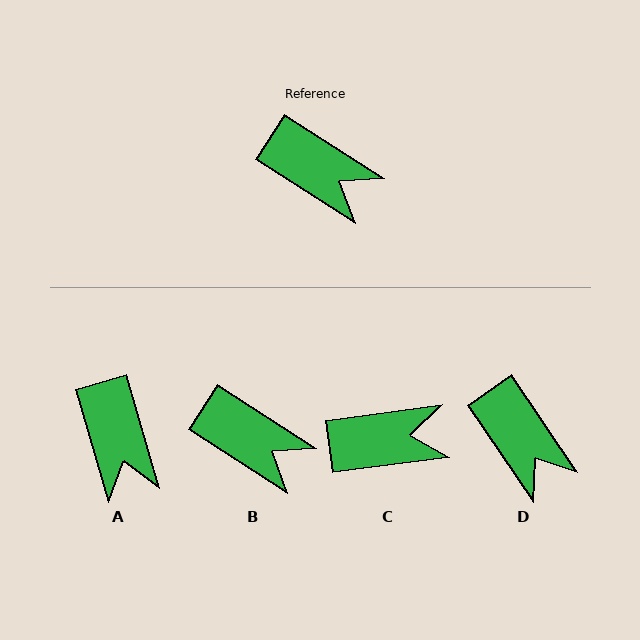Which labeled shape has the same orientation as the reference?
B.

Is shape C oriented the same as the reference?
No, it is off by about 40 degrees.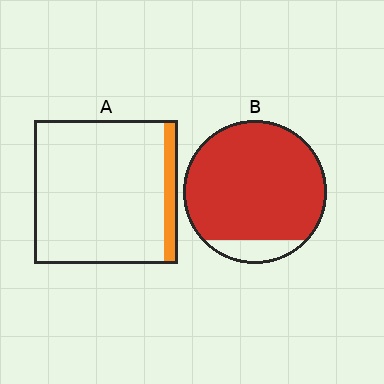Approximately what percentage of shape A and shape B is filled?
A is approximately 10% and B is approximately 90%.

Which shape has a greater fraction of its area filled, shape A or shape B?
Shape B.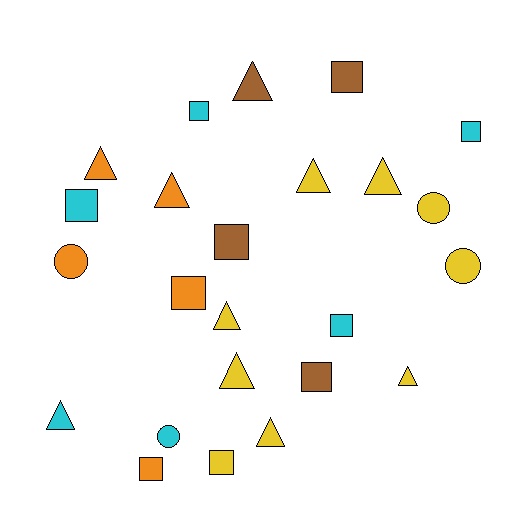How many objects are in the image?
There are 24 objects.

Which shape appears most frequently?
Square, with 10 objects.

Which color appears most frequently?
Yellow, with 9 objects.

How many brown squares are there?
There are 3 brown squares.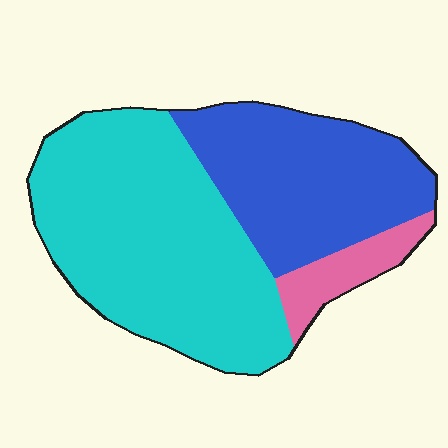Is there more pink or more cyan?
Cyan.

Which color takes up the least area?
Pink, at roughly 10%.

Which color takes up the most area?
Cyan, at roughly 55%.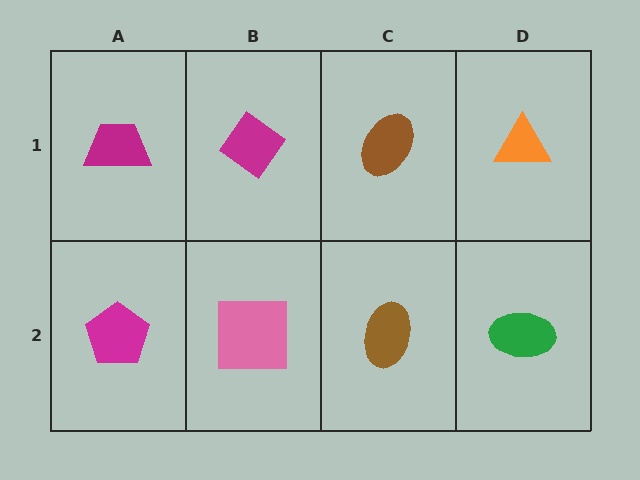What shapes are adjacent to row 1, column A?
A magenta pentagon (row 2, column A), a magenta diamond (row 1, column B).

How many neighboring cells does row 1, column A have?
2.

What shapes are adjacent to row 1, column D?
A green ellipse (row 2, column D), a brown ellipse (row 1, column C).